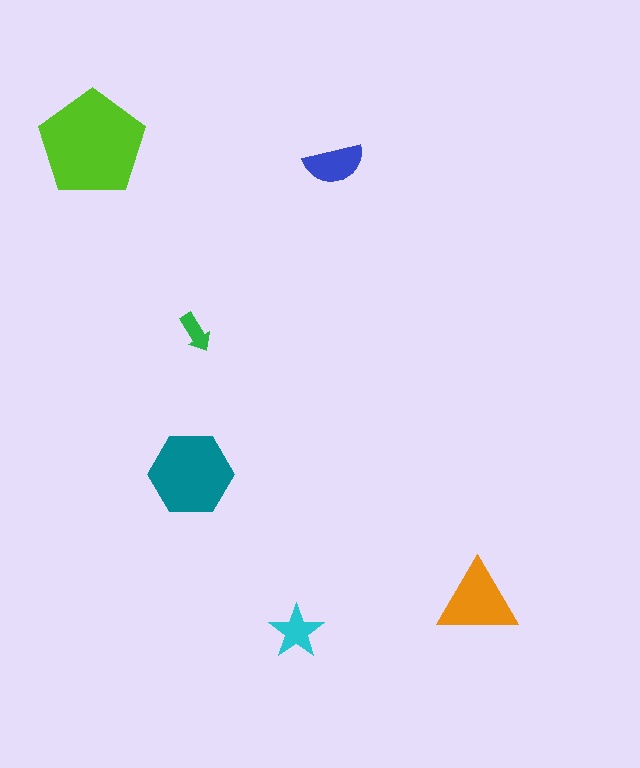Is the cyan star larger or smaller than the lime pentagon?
Smaller.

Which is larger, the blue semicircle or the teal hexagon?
The teal hexagon.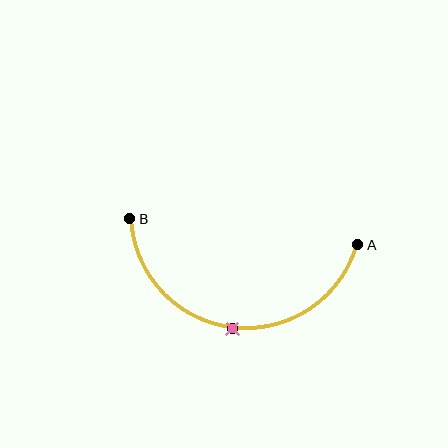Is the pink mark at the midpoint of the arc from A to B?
Yes. The pink mark lies on the arc at equal arc-length from both A and B — it is the arc midpoint.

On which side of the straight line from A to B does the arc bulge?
The arc bulges below the straight line connecting A and B.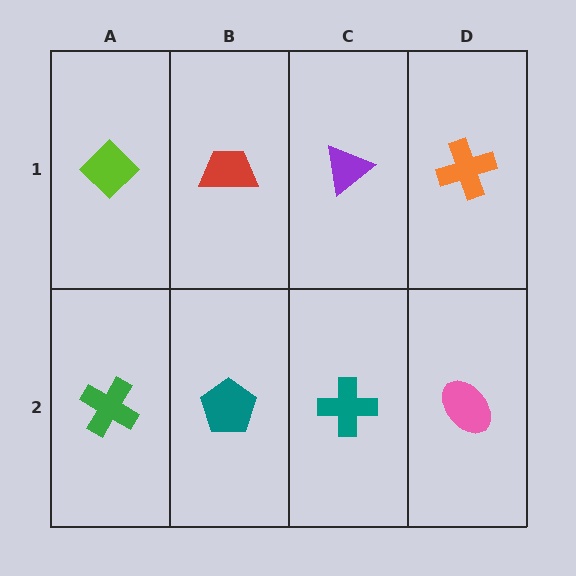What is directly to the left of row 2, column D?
A teal cross.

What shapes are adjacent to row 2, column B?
A red trapezoid (row 1, column B), a green cross (row 2, column A), a teal cross (row 2, column C).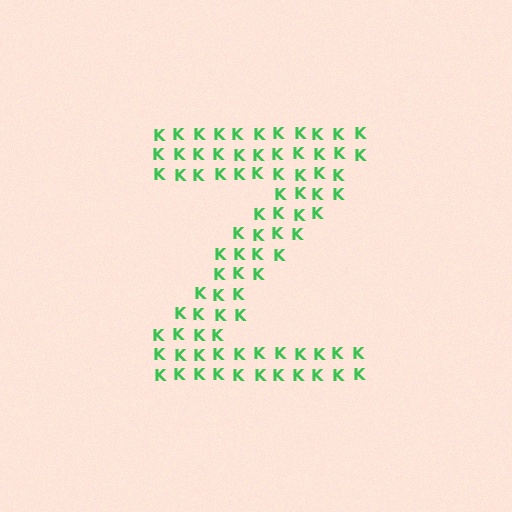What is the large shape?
The large shape is the letter Z.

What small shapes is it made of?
It is made of small letter K's.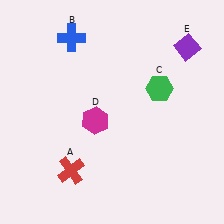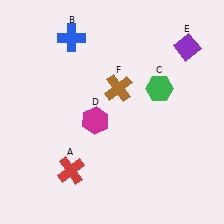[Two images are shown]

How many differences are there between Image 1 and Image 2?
There is 1 difference between the two images.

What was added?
A brown cross (F) was added in Image 2.